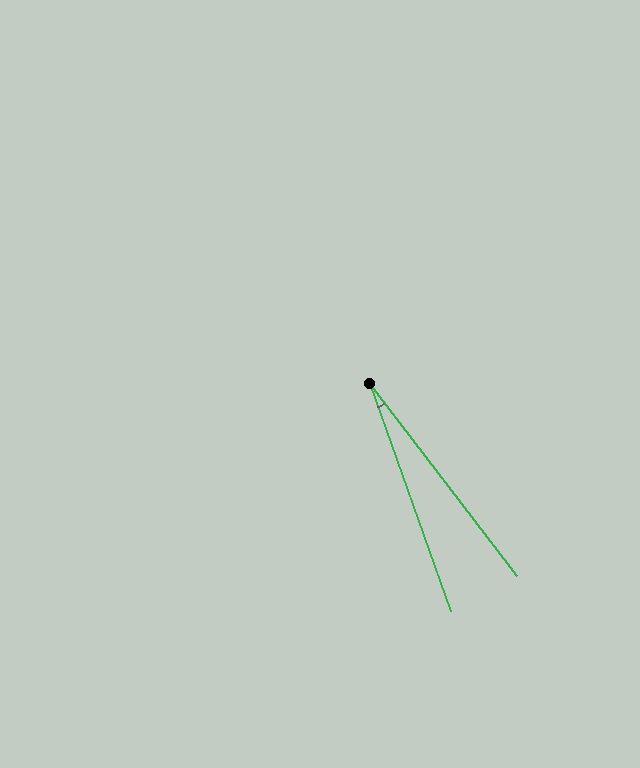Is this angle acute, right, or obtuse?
It is acute.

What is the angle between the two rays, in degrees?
Approximately 18 degrees.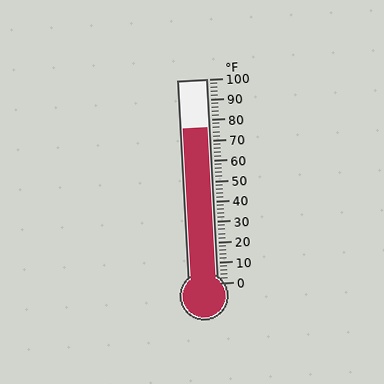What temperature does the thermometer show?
The thermometer shows approximately 76°F.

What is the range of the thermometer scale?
The thermometer scale ranges from 0°F to 100°F.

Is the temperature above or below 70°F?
The temperature is above 70°F.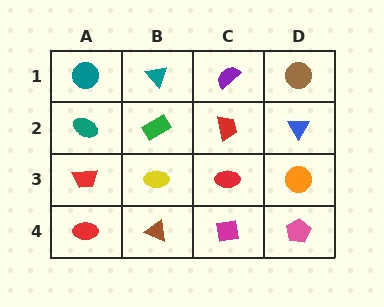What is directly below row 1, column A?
A teal ellipse.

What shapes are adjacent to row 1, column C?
A red trapezoid (row 2, column C), a teal triangle (row 1, column B), a brown circle (row 1, column D).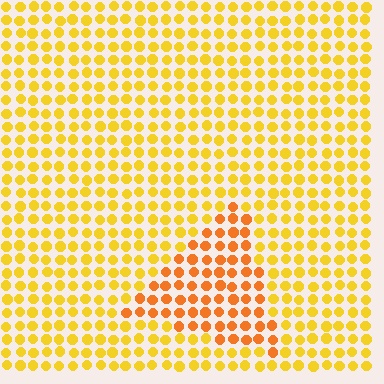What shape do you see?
I see a triangle.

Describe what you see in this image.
The image is filled with small yellow elements in a uniform arrangement. A triangle-shaped region is visible where the elements are tinted to a slightly different hue, forming a subtle color boundary.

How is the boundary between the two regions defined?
The boundary is defined purely by a slight shift in hue (about 26 degrees). Spacing, size, and orientation are identical on both sides.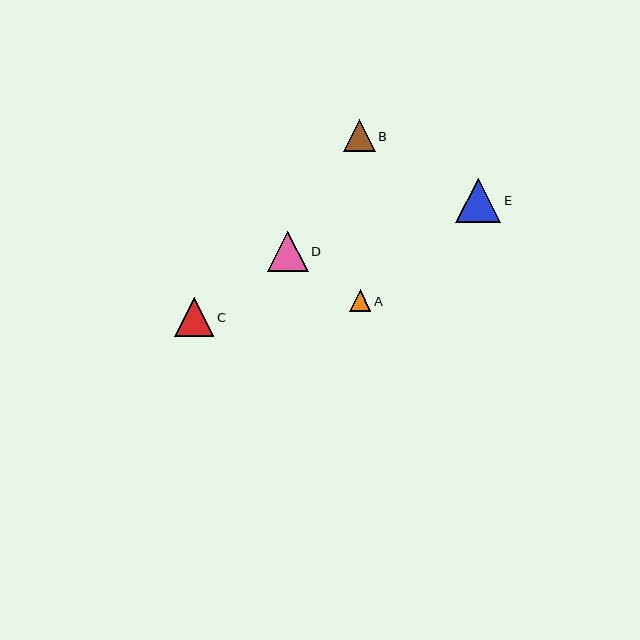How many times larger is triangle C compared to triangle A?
Triangle C is approximately 1.8 times the size of triangle A.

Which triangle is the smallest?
Triangle A is the smallest with a size of approximately 22 pixels.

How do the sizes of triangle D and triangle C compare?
Triangle D and triangle C are approximately the same size.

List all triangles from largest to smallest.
From largest to smallest: E, D, C, B, A.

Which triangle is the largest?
Triangle E is the largest with a size of approximately 45 pixels.